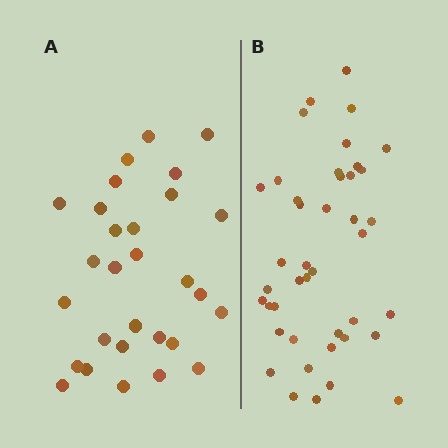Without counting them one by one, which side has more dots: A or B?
Region B (the right region) has more dots.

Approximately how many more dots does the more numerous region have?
Region B has approximately 15 more dots than region A.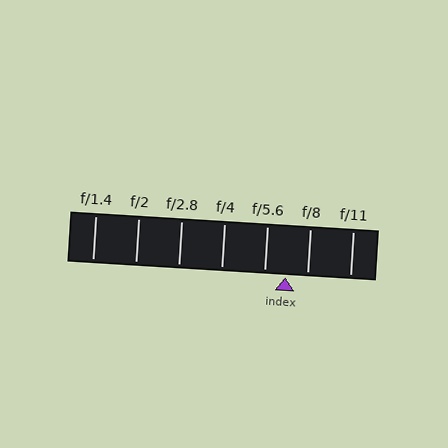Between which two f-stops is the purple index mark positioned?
The index mark is between f/5.6 and f/8.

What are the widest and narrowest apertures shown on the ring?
The widest aperture shown is f/1.4 and the narrowest is f/11.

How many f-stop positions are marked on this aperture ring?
There are 7 f-stop positions marked.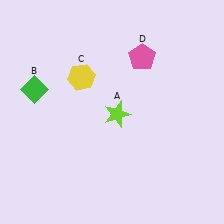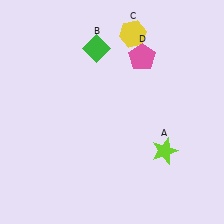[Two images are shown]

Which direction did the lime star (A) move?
The lime star (A) moved right.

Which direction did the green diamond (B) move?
The green diamond (B) moved right.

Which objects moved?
The objects that moved are: the lime star (A), the green diamond (B), the yellow hexagon (C).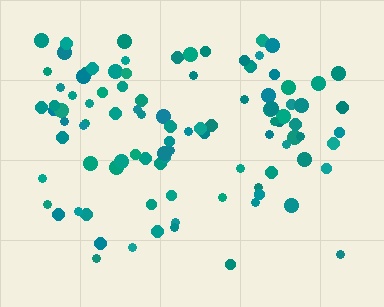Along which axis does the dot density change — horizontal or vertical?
Vertical.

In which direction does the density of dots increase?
From bottom to top, with the top side densest.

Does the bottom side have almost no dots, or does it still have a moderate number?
Still a moderate number, just noticeably fewer than the top.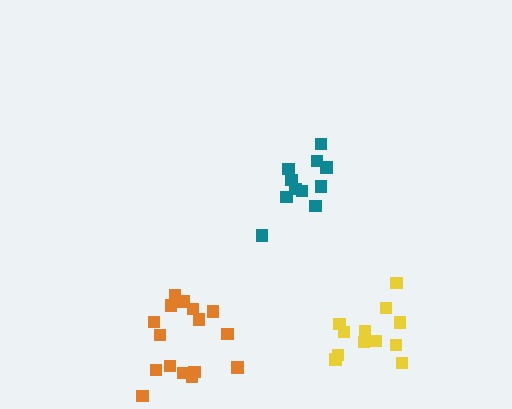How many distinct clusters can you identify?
There are 3 distinct clusters.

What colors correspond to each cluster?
The clusters are colored: teal, orange, yellow.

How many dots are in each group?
Group 1: 11 dots, Group 2: 16 dots, Group 3: 12 dots (39 total).